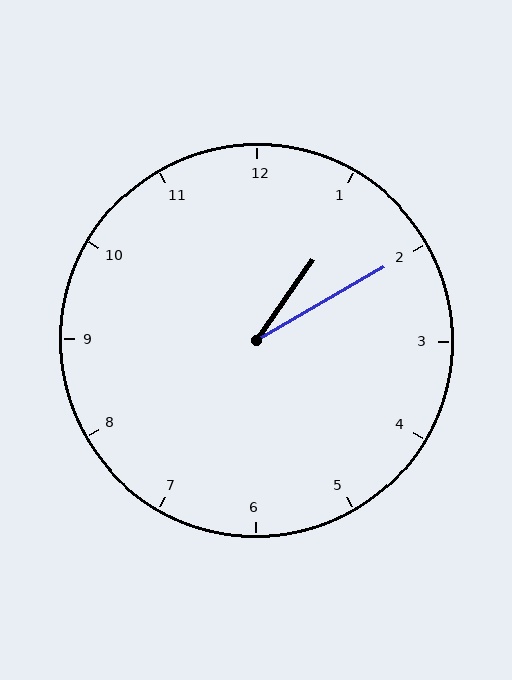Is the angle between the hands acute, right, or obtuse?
It is acute.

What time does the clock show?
1:10.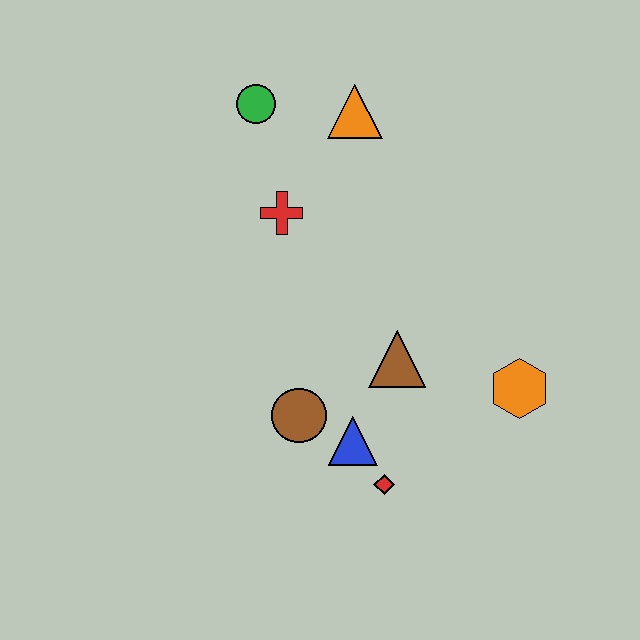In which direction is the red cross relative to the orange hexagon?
The red cross is to the left of the orange hexagon.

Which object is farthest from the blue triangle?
The green circle is farthest from the blue triangle.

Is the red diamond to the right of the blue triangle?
Yes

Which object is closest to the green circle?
The orange triangle is closest to the green circle.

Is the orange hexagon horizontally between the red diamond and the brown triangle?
No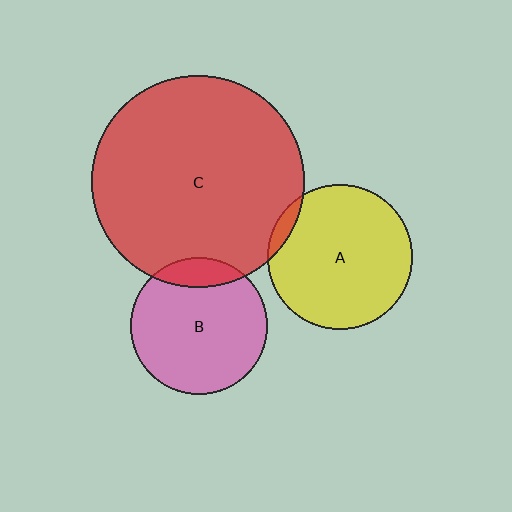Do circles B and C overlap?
Yes.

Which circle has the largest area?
Circle C (red).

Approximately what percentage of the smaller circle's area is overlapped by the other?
Approximately 15%.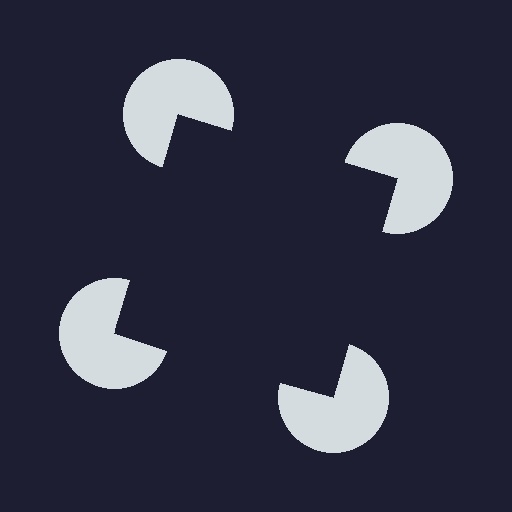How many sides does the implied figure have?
4 sides.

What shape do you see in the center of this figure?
An illusory square — its edges are inferred from the aligned wedge cuts in the pac-man discs, not physically drawn.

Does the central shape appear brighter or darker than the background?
It typically appears slightly darker than the background, even though no actual brightness change is drawn.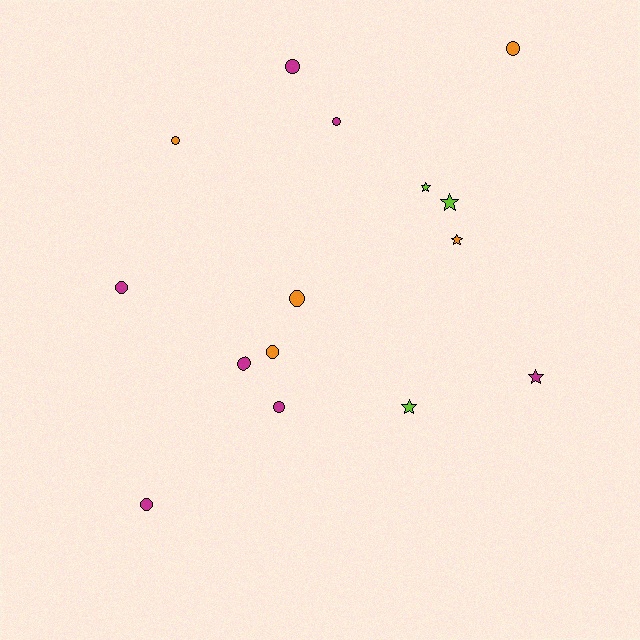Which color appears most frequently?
Magenta, with 7 objects.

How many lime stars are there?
There are 3 lime stars.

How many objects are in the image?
There are 15 objects.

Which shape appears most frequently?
Circle, with 10 objects.